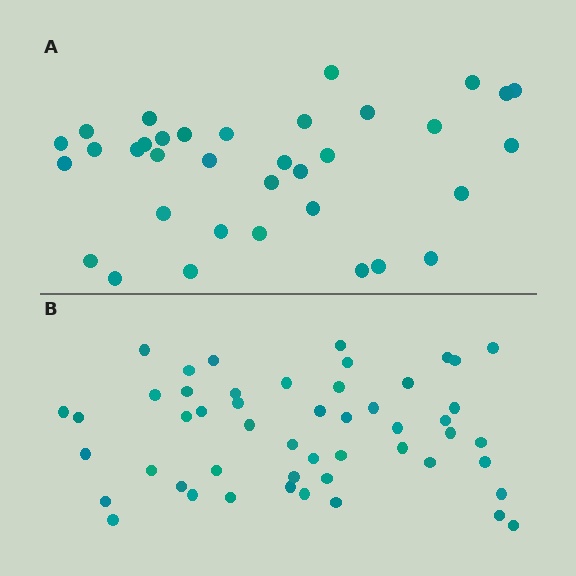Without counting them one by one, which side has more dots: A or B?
Region B (the bottom region) has more dots.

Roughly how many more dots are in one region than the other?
Region B has approximately 15 more dots than region A.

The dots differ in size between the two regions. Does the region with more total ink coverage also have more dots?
No. Region A has more total ink coverage because its dots are larger, but region B actually contains more individual dots. Total area can be misleading — the number of items is what matters here.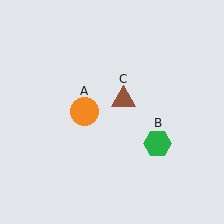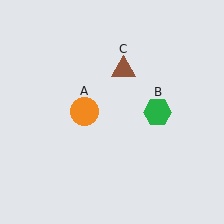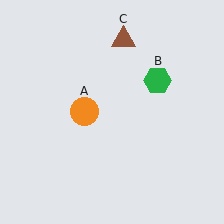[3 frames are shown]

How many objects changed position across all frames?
2 objects changed position: green hexagon (object B), brown triangle (object C).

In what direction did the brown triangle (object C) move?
The brown triangle (object C) moved up.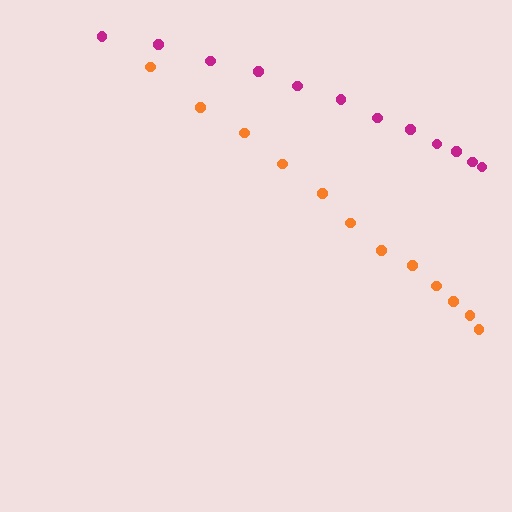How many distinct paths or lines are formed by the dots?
There are 2 distinct paths.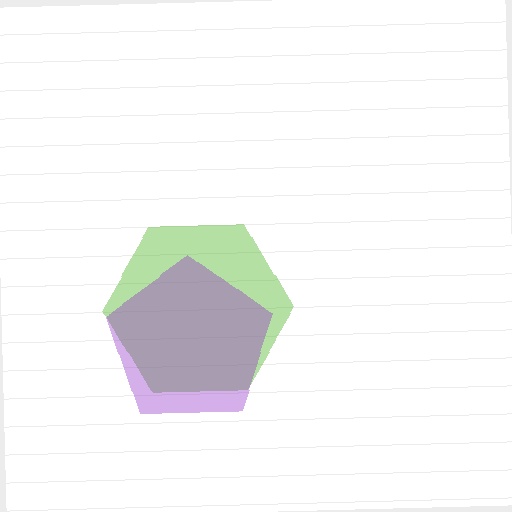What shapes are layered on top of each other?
The layered shapes are: a lime hexagon, a purple pentagon.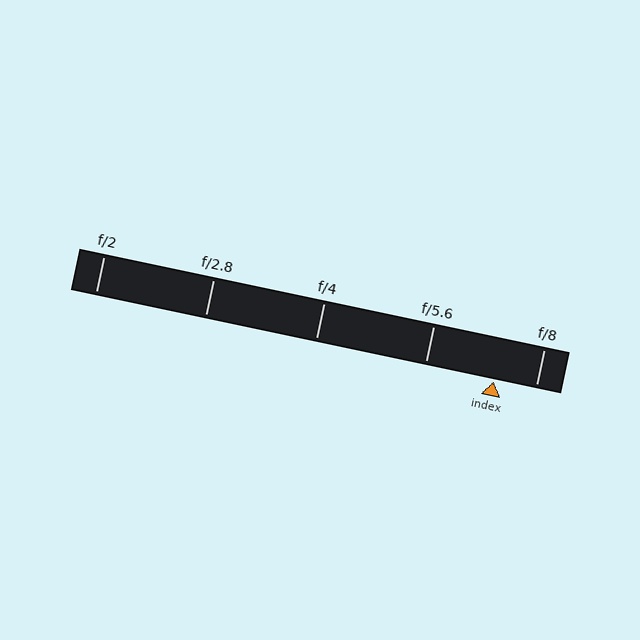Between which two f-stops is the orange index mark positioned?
The index mark is between f/5.6 and f/8.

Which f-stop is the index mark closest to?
The index mark is closest to f/8.